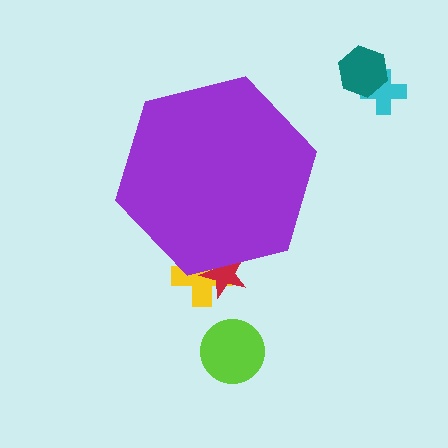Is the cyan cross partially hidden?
No, the cyan cross is fully visible.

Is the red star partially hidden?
Yes, the red star is partially hidden behind the purple hexagon.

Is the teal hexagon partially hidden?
No, the teal hexagon is fully visible.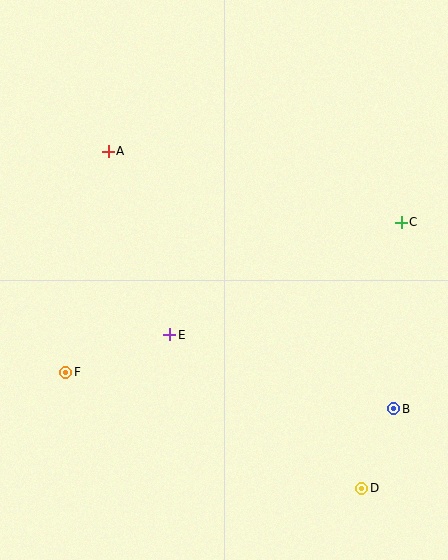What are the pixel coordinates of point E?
Point E is at (170, 335).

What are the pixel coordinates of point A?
Point A is at (108, 151).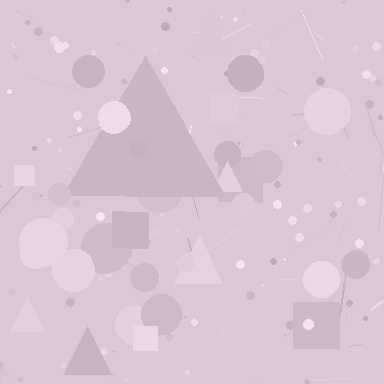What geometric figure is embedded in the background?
A triangle is embedded in the background.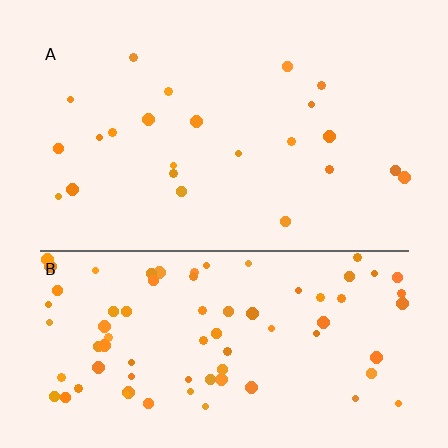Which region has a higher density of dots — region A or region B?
B (the bottom).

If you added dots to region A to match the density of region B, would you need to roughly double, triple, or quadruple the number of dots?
Approximately triple.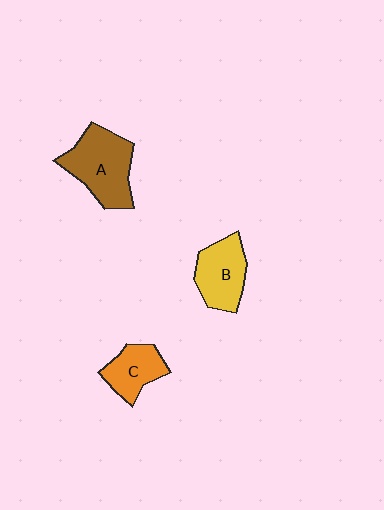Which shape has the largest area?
Shape A (brown).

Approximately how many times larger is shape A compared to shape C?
Approximately 1.7 times.